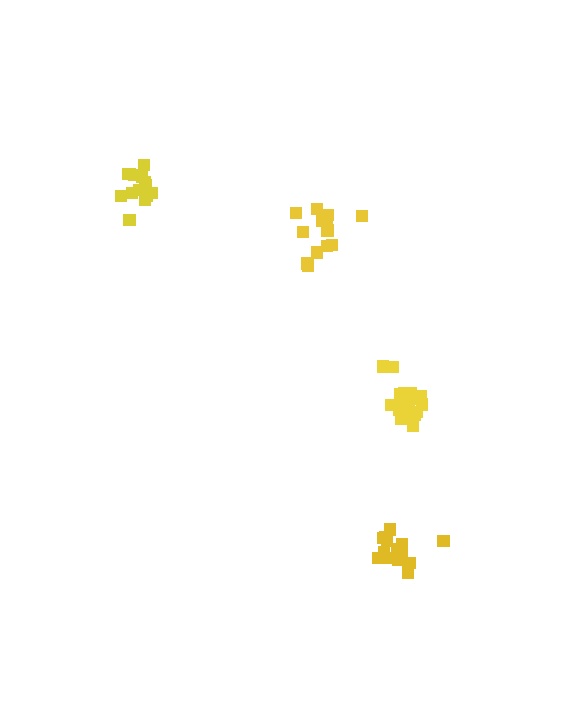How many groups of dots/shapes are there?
There are 4 groups.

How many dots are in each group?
Group 1: 18 dots, Group 2: 14 dots, Group 3: 16 dots, Group 4: 15 dots (63 total).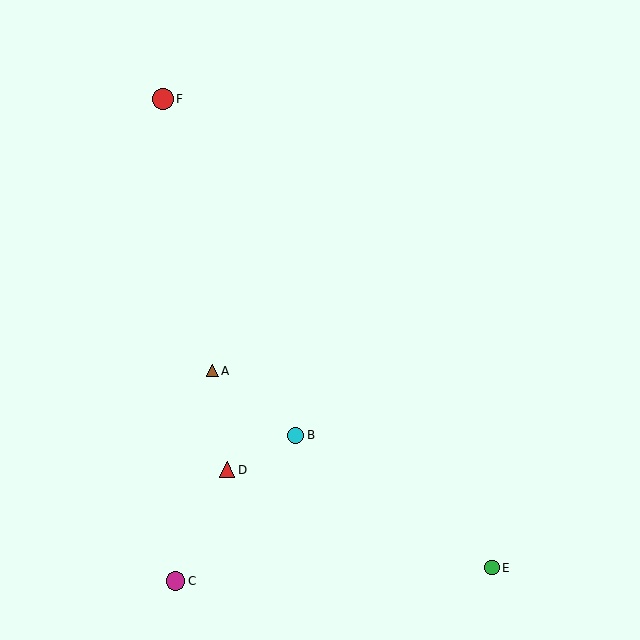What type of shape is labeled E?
Shape E is a green circle.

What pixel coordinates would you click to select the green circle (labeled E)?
Click at (492, 568) to select the green circle E.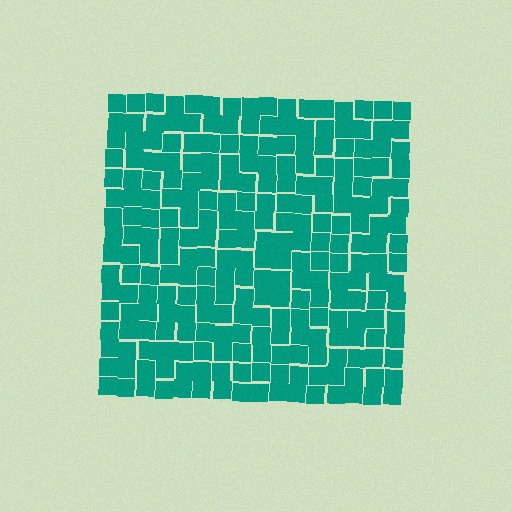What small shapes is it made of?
It is made of small squares.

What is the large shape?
The large shape is a square.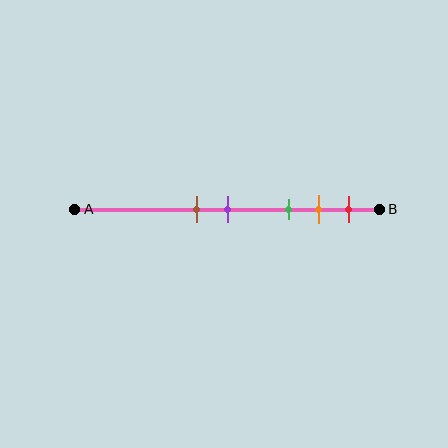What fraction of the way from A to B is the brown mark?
The brown mark is approximately 40% (0.4) of the way from A to B.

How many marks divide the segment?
There are 5 marks dividing the segment.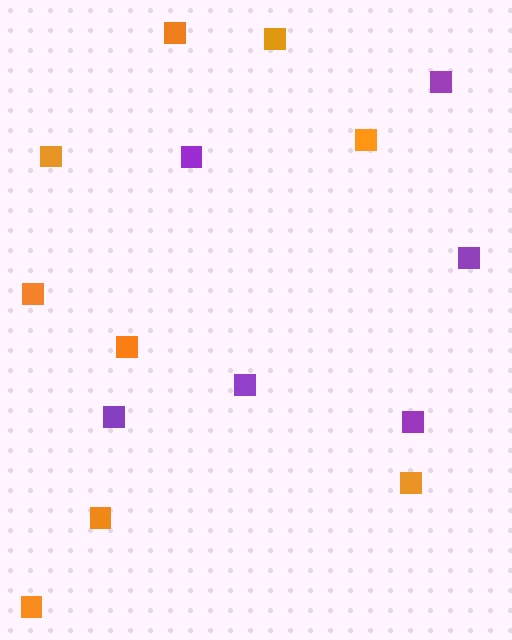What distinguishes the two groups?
There are 2 groups: one group of orange squares (9) and one group of purple squares (6).